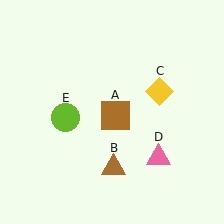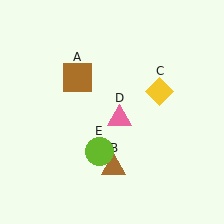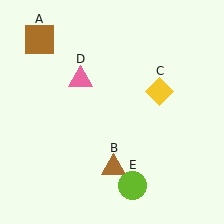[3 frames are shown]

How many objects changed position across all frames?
3 objects changed position: brown square (object A), pink triangle (object D), lime circle (object E).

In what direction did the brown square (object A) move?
The brown square (object A) moved up and to the left.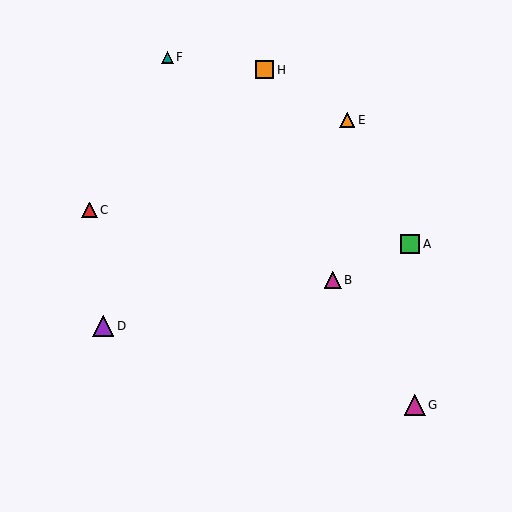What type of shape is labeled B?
Shape B is a magenta triangle.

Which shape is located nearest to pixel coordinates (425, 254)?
The green square (labeled A) at (410, 244) is nearest to that location.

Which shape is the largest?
The purple triangle (labeled D) is the largest.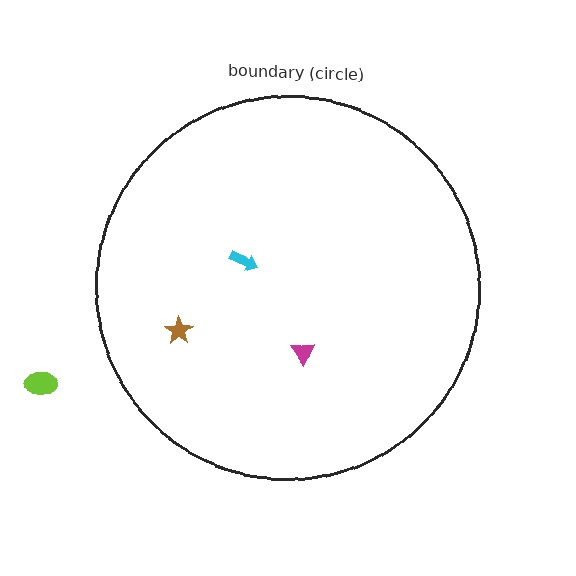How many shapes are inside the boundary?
3 inside, 1 outside.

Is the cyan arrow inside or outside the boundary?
Inside.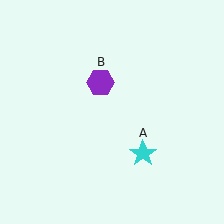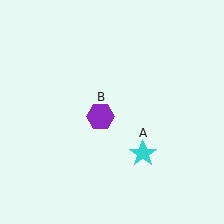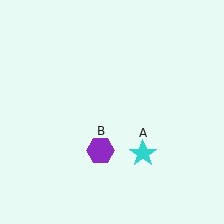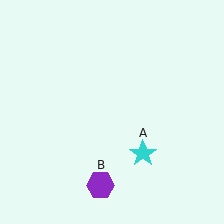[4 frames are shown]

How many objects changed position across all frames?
1 object changed position: purple hexagon (object B).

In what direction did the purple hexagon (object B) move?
The purple hexagon (object B) moved down.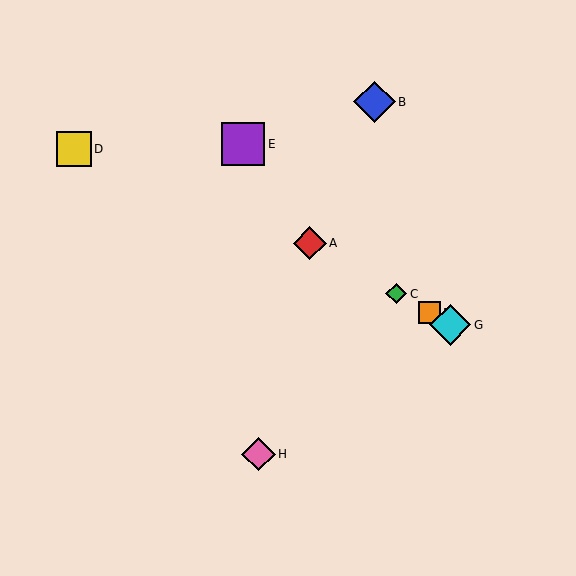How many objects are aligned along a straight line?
4 objects (A, C, F, G) are aligned along a straight line.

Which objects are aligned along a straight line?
Objects A, C, F, G are aligned along a straight line.